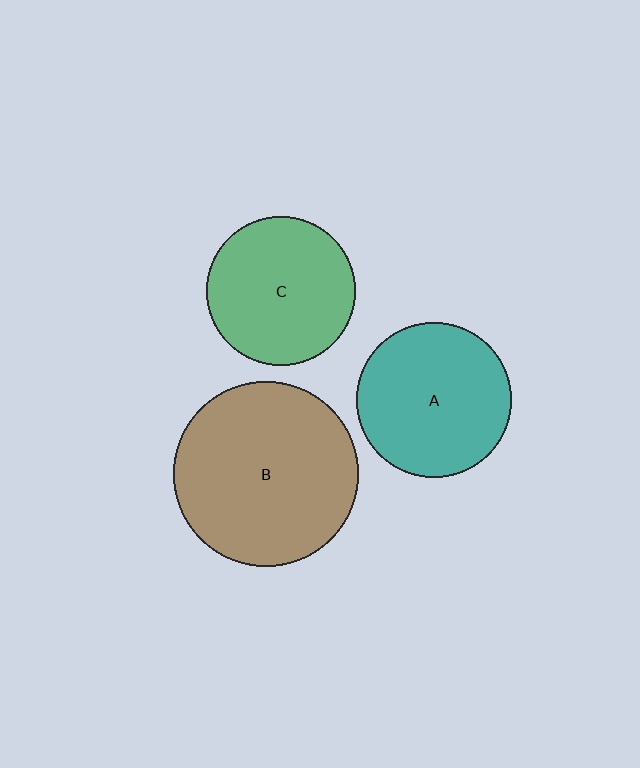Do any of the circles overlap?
No, none of the circles overlap.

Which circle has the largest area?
Circle B (brown).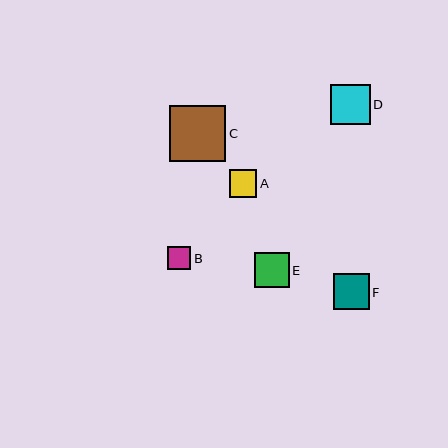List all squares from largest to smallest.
From largest to smallest: C, D, F, E, A, B.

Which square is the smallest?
Square B is the smallest with a size of approximately 23 pixels.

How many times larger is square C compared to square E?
Square C is approximately 1.6 times the size of square E.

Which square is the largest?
Square C is the largest with a size of approximately 56 pixels.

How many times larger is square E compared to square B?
Square E is approximately 1.5 times the size of square B.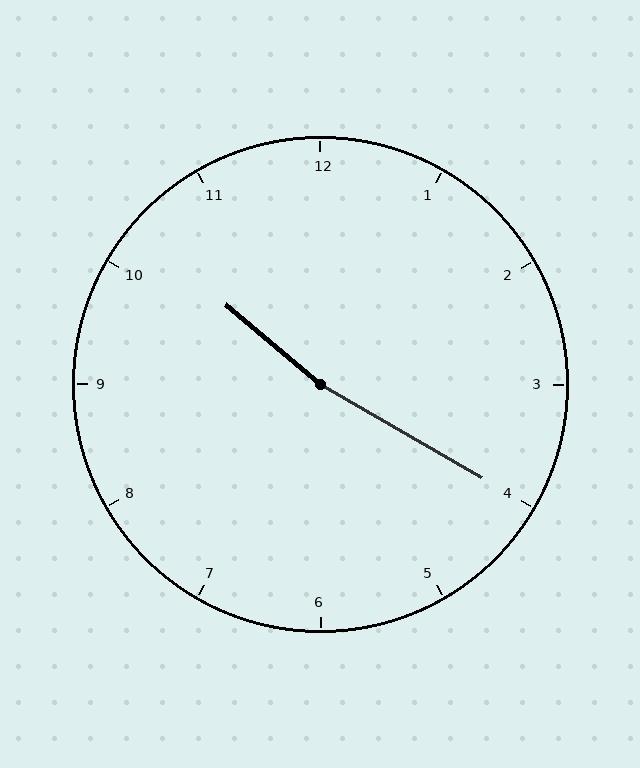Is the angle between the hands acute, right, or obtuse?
It is obtuse.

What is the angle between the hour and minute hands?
Approximately 170 degrees.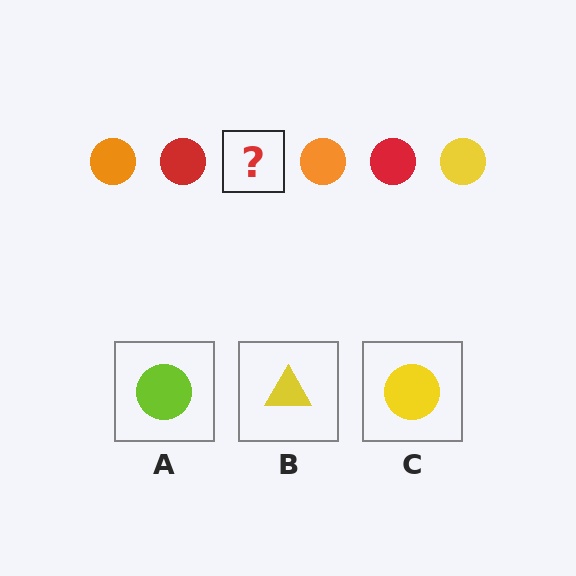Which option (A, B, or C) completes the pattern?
C.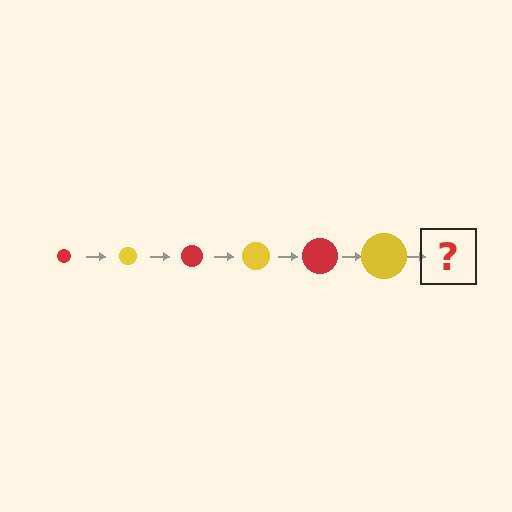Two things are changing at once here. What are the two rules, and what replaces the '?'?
The two rules are that the circle grows larger each step and the color cycles through red and yellow. The '?' should be a red circle, larger than the previous one.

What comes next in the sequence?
The next element should be a red circle, larger than the previous one.